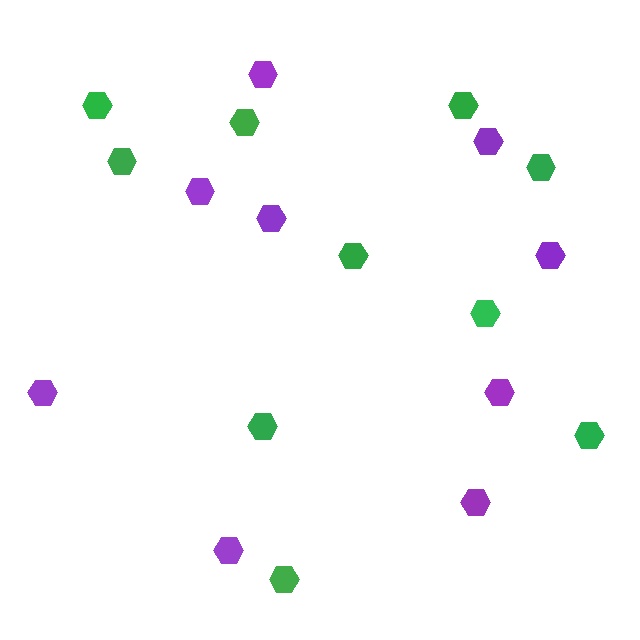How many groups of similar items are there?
There are 2 groups: one group of green hexagons (10) and one group of purple hexagons (9).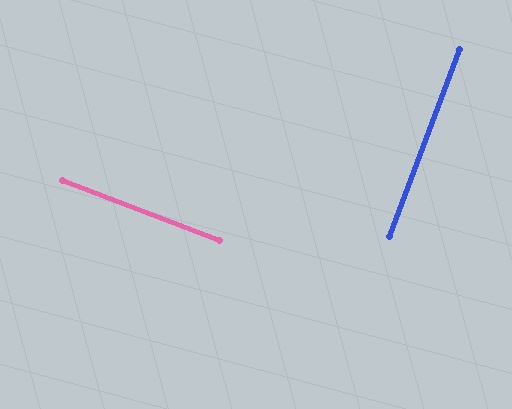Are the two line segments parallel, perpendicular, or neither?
Perpendicular — they meet at approximately 90°.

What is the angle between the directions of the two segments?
Approximately 90 degrees.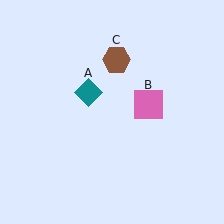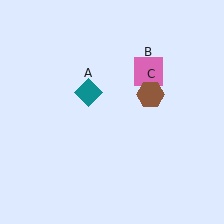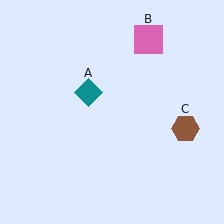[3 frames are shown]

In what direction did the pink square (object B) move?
The pink square (object B) moved up.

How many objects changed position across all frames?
2 objects changed position: pink square (object B), brown hexagon (object C).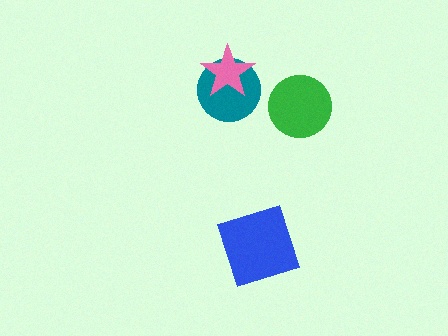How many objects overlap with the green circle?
0 objects overlap with the green circle.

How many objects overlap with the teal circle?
1 object overlaps with the teal circle.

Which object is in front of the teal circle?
The pink star is in front of the teal circle.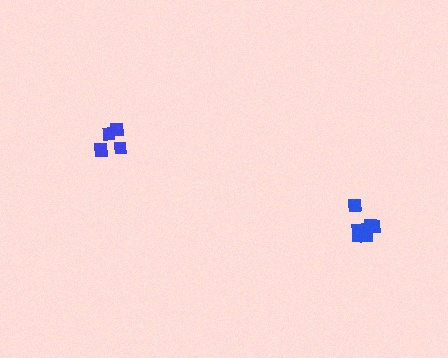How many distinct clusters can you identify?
There are 2 distinct clusters.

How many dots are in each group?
Group 1: 6 dots, Group 2: 5 dots (11 total).